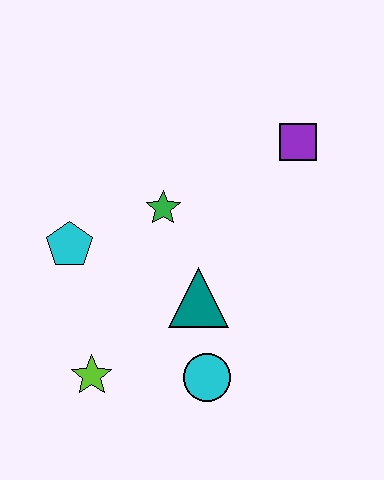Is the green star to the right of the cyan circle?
No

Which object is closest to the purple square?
The green star is closest to the purple square.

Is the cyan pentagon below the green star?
Yes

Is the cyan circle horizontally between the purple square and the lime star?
Yes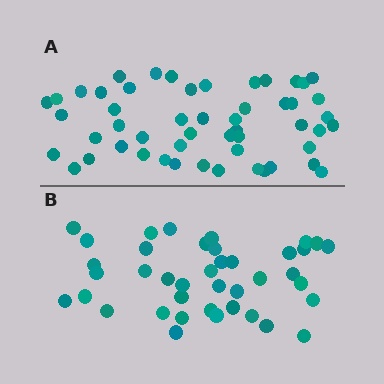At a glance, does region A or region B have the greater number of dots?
Region A (the top region) has more dots.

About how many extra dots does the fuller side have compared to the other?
Region A has roughly 12 or so more dots than region B.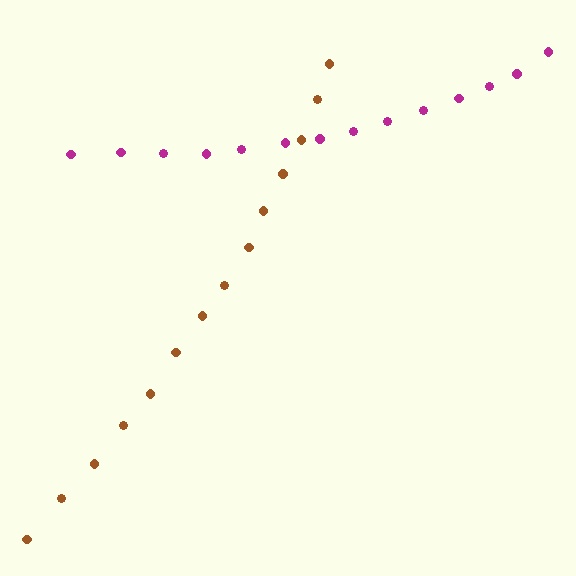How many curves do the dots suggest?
There are 2 distinct paths.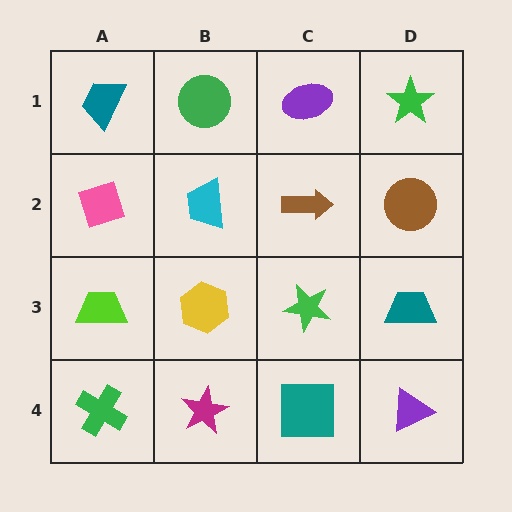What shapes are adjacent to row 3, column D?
A brown circle (row 2, column D), a purple triangle (row 4, column D), a green star (row 3, column C).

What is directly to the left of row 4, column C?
A magenta star.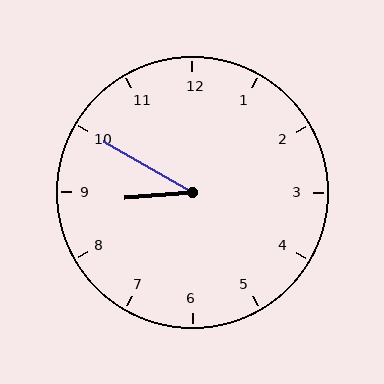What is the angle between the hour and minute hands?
Approximately 35 degrees.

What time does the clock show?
8:50.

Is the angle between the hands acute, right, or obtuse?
It is acute.